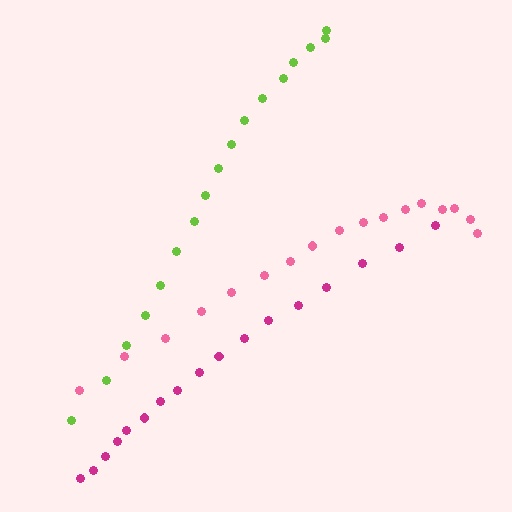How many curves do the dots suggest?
There are 3 distinct paths.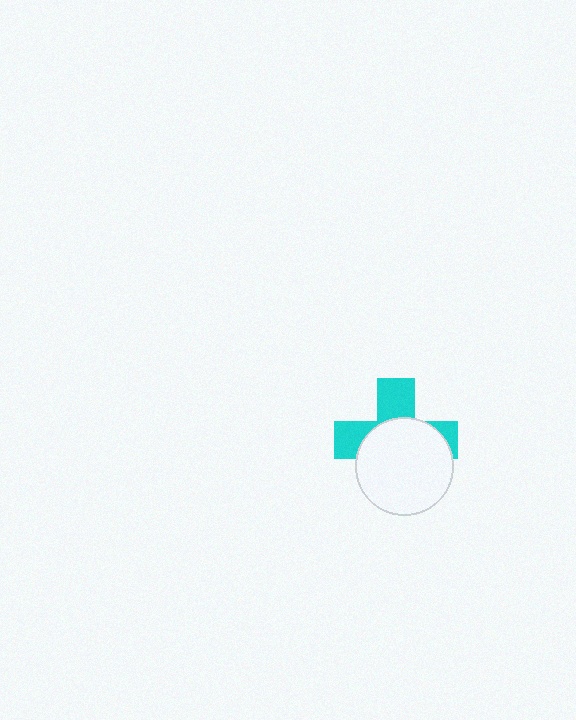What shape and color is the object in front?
The object in front is a white circle.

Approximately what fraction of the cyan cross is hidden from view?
Roughly 59% of the cyan cross is hidden behind the white circle.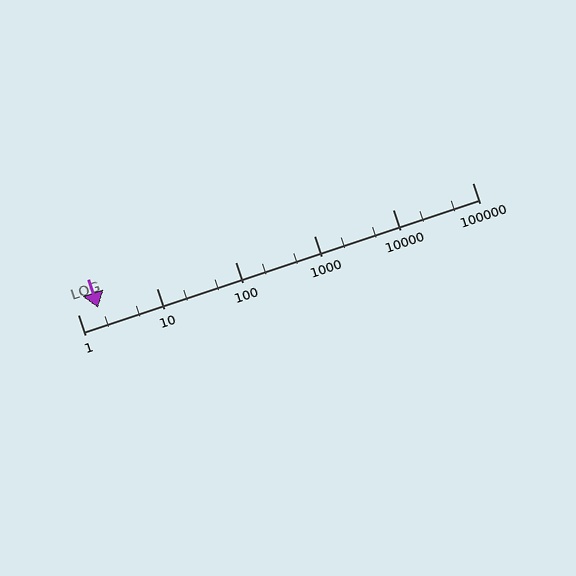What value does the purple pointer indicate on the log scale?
The pointer indicates approximately 1.8.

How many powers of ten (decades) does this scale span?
The scale spans 5 decades, from 1 to 100000.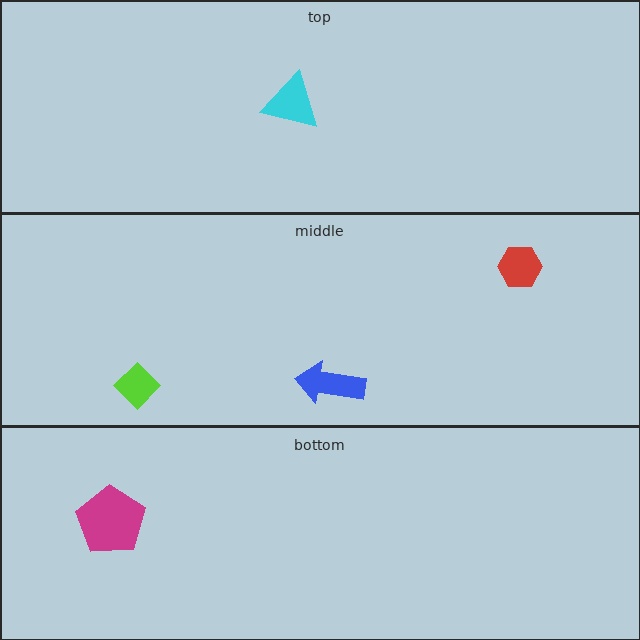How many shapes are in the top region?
1.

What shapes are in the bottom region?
The magenta pentagon.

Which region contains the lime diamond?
The middle region.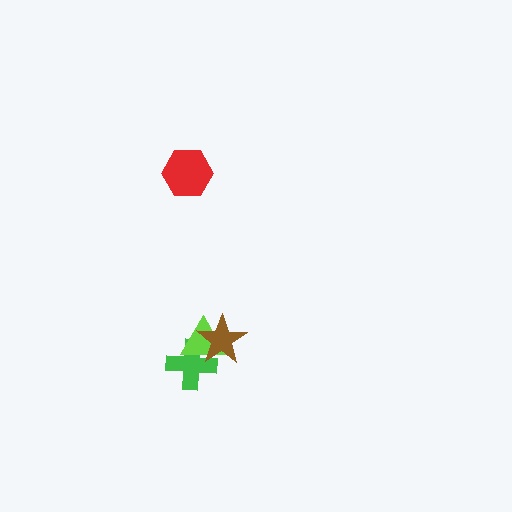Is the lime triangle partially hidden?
Yes, it is partially covered by another shape.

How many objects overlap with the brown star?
2 objects overlap with the brown star.